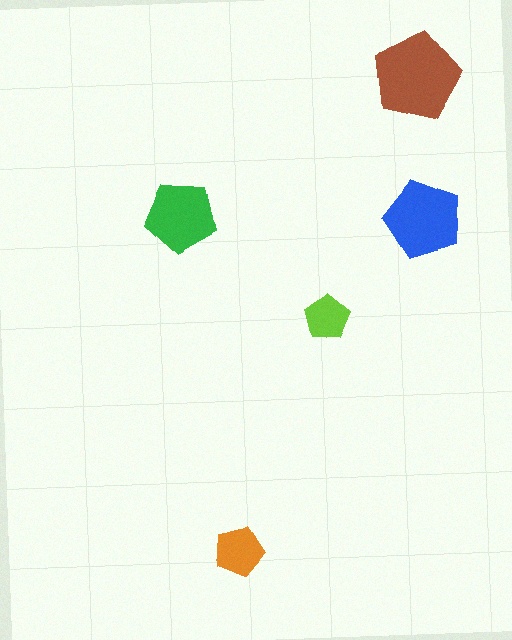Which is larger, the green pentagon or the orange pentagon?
The green one.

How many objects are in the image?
There are 5 objects in the image.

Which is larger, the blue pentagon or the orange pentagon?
The blue one.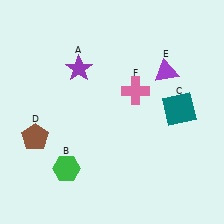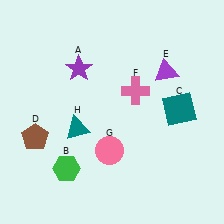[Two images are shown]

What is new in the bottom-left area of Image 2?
A pink circle (G) was added in the bottom-left area of Image 2.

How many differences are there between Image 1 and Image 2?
There are 2 differences between the two images.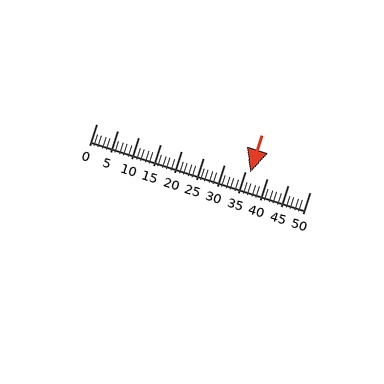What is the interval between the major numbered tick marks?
The major tick marks are spaced 5 units apart.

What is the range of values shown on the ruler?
The ruler shows values from 0 to 50.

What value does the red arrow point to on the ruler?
The red arrow points to approximately 36.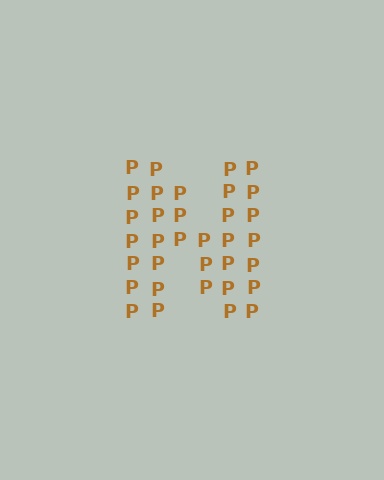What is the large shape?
The large shape is the letter N.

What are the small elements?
The small elements are letter P's.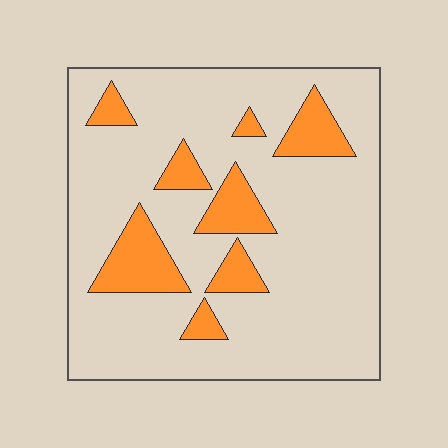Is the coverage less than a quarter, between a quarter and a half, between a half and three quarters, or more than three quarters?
Less than a quarter.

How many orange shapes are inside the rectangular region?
8.